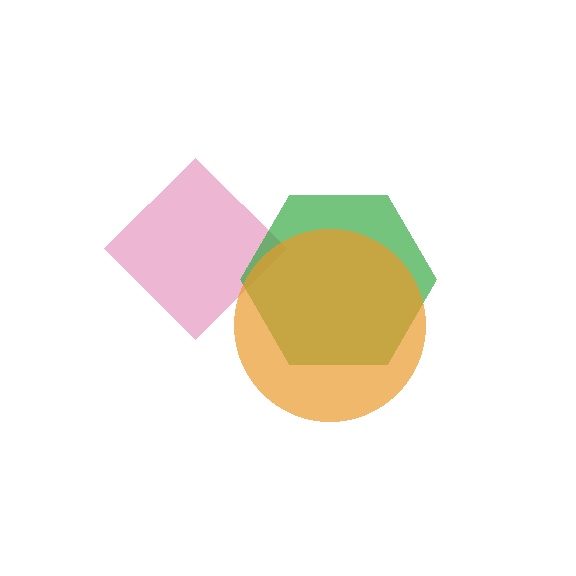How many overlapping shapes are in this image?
There are 3 overlapping shapes in the image.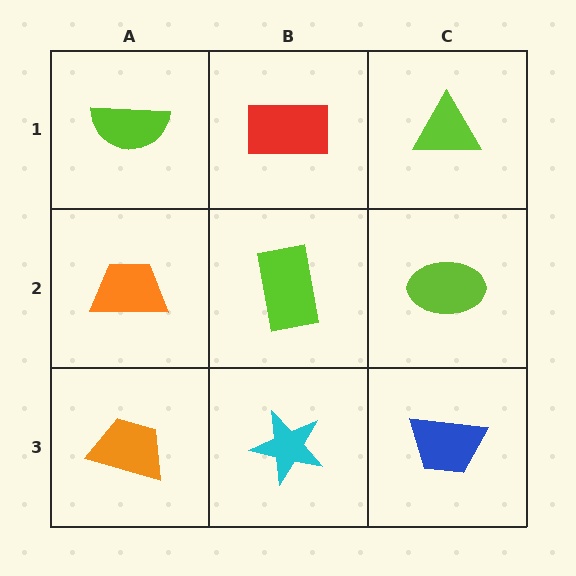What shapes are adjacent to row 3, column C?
A lime ellipse (row 2, column C), a cyan star (row 3, column B).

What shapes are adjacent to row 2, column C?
A lime triangle (row 1, column C), a blue trapezoid (row 3, column C), a lime rectangle (row 2, column B).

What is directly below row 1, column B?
A lime rectangle.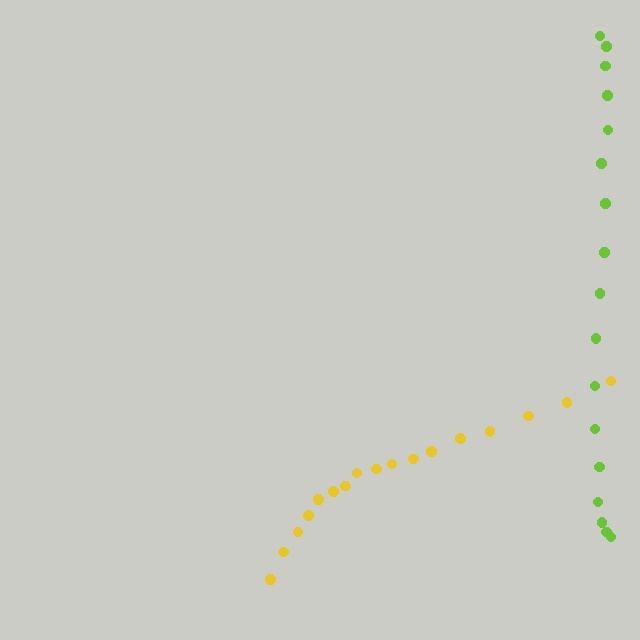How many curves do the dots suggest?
There are 2 distinct paths.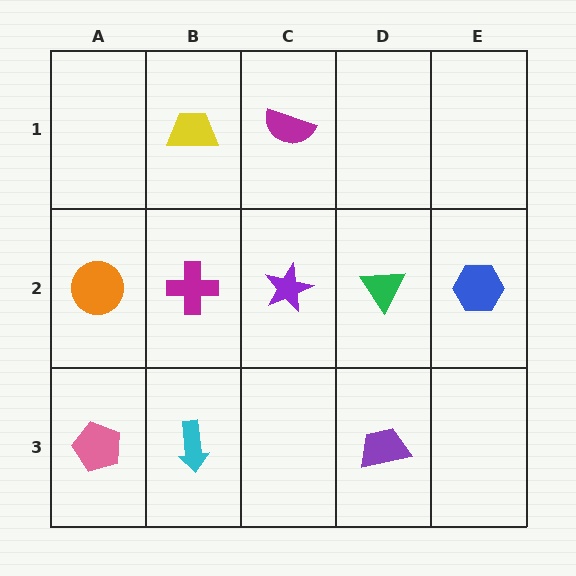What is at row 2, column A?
An orange circle.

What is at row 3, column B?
A cyan arrow.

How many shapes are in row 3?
3 shapes.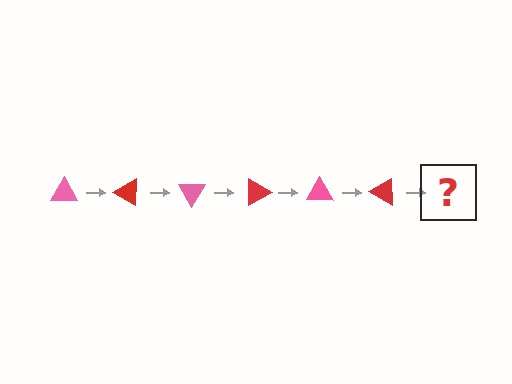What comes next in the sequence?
The next element should be a pink triangle, rotated 180 degrees from the start.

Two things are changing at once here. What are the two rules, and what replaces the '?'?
The two rules are that it rotates 30 degrees each step and the color cycles through pink and red. The '?' should be a pink triangle, rotated 180 degrees from the start.